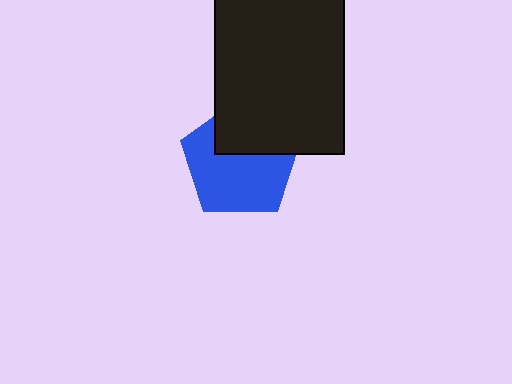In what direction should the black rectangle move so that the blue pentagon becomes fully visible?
The black rectangle should move up. That is the shortest direction to clear the overlap and leave the blue pentagon fully visible.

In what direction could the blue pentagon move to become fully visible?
The blue pentagon could move down. That would shift it out from behind the black rectangle entirely.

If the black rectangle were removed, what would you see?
You would see the complete blue pentagon.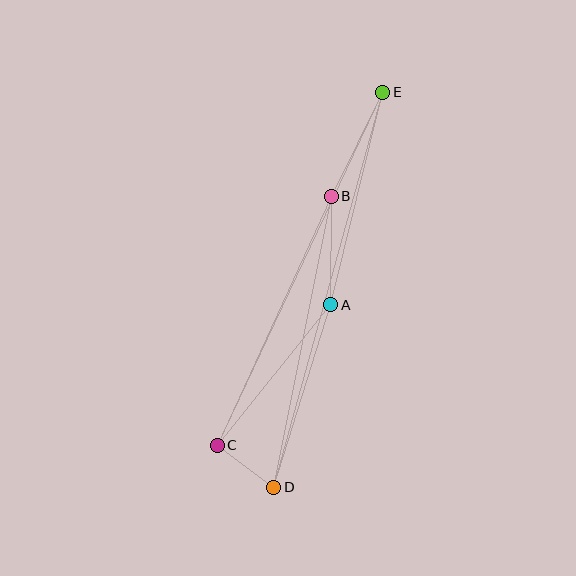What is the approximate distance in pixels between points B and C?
The distance between B and C is approximately 274 pixels.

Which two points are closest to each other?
Points C and D are closest to each other.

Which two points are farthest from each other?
Points D and E are farthest from each other.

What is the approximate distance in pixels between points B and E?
The distance between B and E is approximately 116 pixels.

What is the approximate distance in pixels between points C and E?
The distance between C and E is approximately 390 pixels.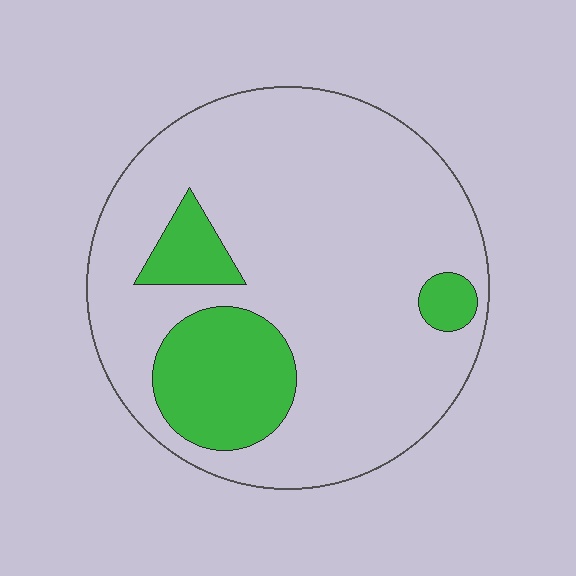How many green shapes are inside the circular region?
3.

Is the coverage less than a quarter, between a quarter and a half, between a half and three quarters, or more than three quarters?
Less than a quarter.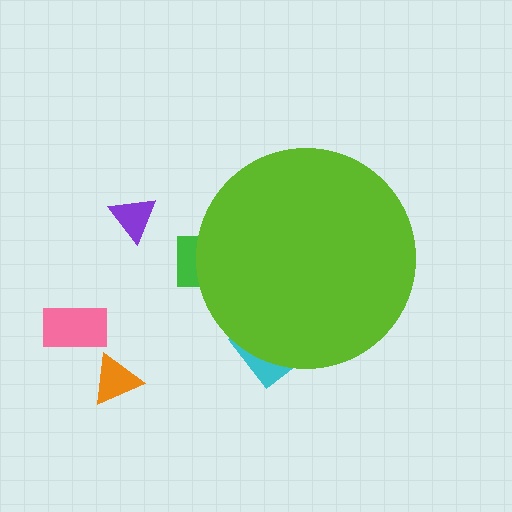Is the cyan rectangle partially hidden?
Yes, the cyan rectangle is partially hidden behind the lime circle.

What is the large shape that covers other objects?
A lime circle.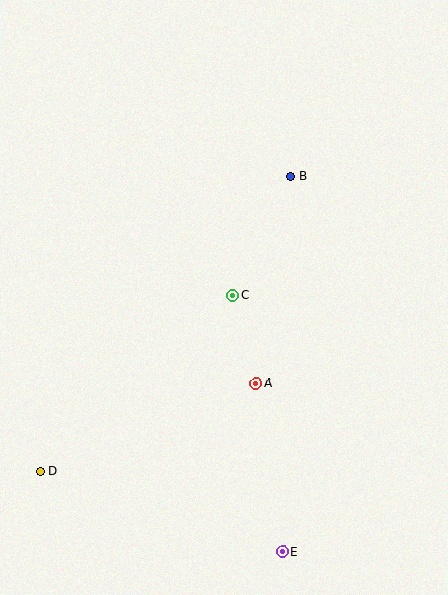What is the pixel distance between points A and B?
The distance between A and B is 210 pixels.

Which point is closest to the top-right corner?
Point B is closest to the top-right corner.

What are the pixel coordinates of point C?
Point C is at (233, 295).